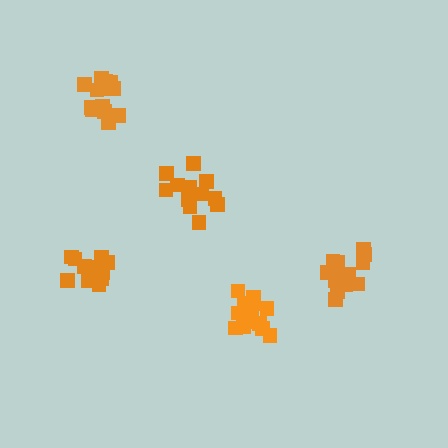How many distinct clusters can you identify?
There are 5 distinct clusters.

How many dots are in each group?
Group 1: 16 dots, Group 2: 14 dots, Group 3: 14 dots, Group 4: 12 dots, Group 5: 13 dots (69 total).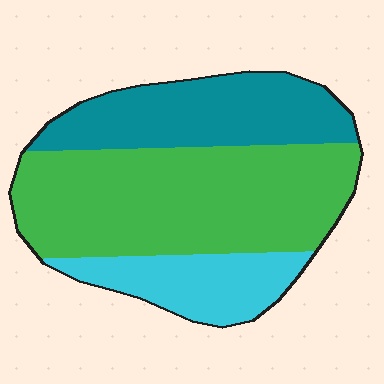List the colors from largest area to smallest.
From largest to smallest: green, teal, cyan.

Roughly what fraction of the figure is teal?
Teal covers around 30% of the figure.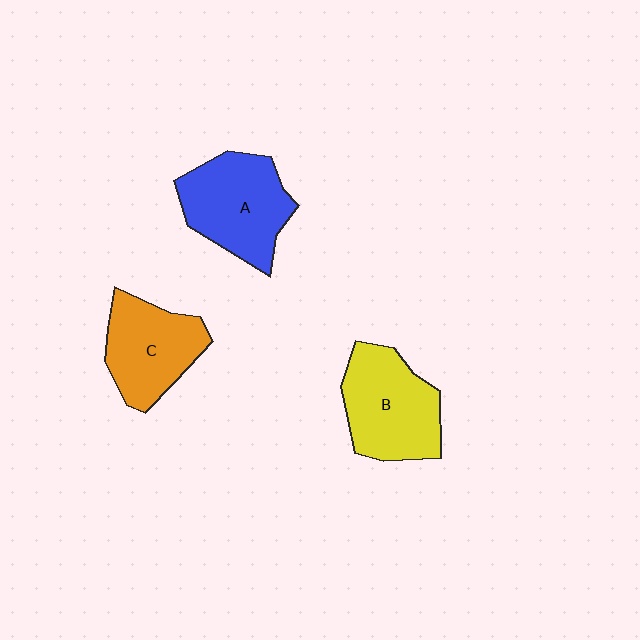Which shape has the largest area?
Shape A (blue).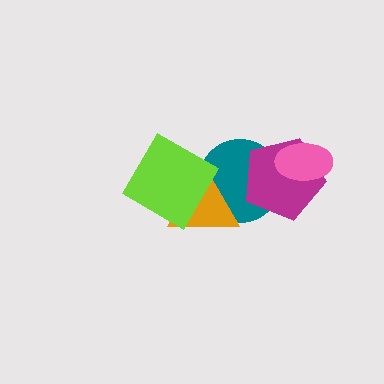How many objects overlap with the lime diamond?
2 objects overlap with the lime diamond.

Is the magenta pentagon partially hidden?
Yes, it is partially covered by another shape.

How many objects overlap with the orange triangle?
2 objects overlap with the orange triangle.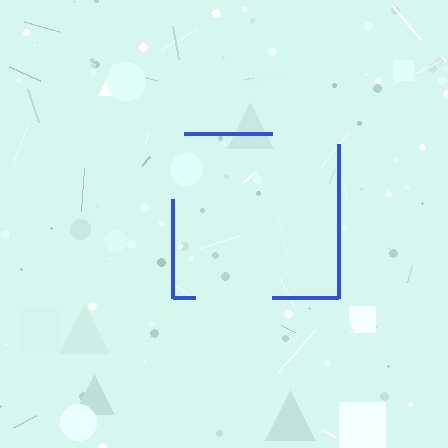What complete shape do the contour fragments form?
The contour fragments form a square.